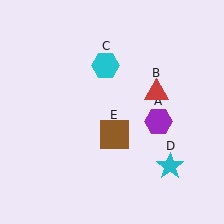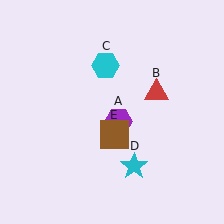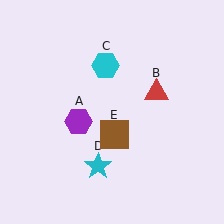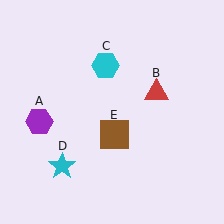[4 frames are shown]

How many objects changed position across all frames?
2 objects changed position: purple hexagon (object A), cyan star (object D).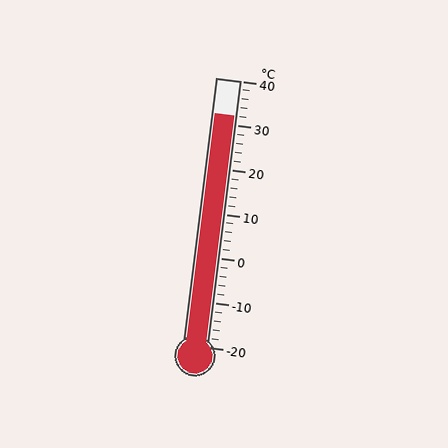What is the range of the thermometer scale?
The thermometer scale ranges from -20°C to 40°C.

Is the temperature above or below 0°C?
The temperature is above 0°C.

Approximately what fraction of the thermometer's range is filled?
The thermometer is filled to approximately 85% of its range.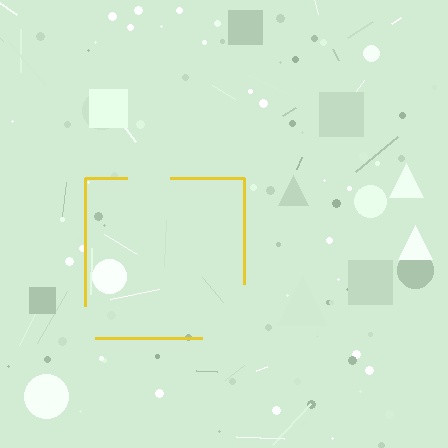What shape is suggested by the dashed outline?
The dashed outline suggests a square.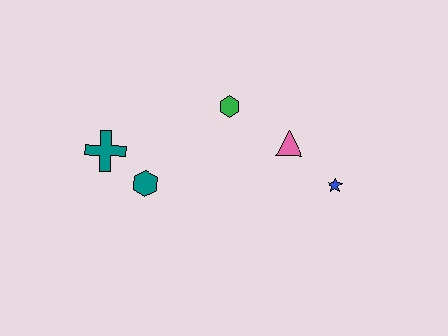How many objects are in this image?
There are 5 objects.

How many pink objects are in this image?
There is 1 pink object.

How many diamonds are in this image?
There are no diamonds.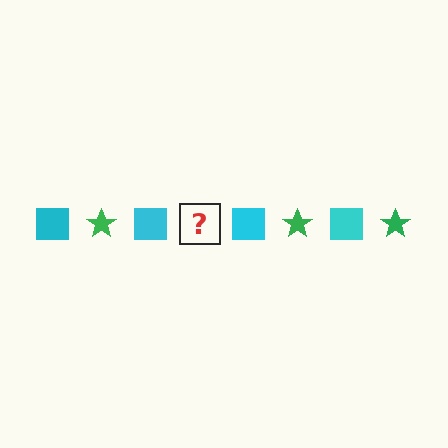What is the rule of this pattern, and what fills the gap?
The rule is that the pattern alternates between cyan square and green star. The gap should be filled with a green star.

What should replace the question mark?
The question mark should be replaced with a green star.